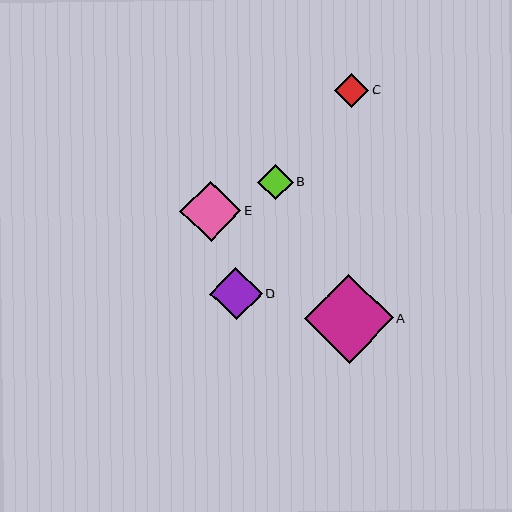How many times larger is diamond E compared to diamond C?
Diamond E is approximately 1.8 times the size of diamond C.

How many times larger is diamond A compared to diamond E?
Diamond A is approximately 1.5 times the size of diamond E.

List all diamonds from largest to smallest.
From largest to smallest: A, E, D, B, C.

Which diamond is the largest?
Diamond A is the largest with a size of approximately 89 pixels.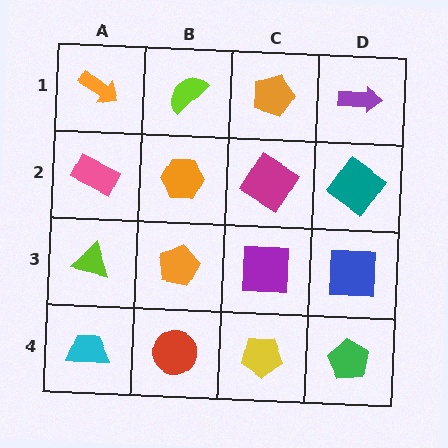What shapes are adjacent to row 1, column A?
A pink rectangle (row 2, column A), a lime semicircle (row 1, column B).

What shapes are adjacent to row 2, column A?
An orange arrow (row 1, column A), a lime triangle (row 3, column A), an orange hexagon (row 2, column B).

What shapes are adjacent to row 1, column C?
A magenta diamond (row 2, column C), a lime semicircle (row 1, column B), a purple arrow (row 1, column D).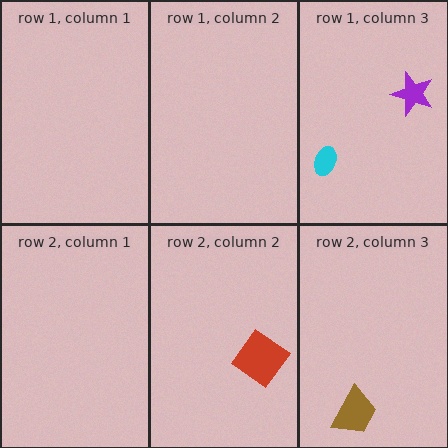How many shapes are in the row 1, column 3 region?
2.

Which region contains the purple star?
The row 1, column 3 region.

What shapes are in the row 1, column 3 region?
The purple star, the cyan ellipse.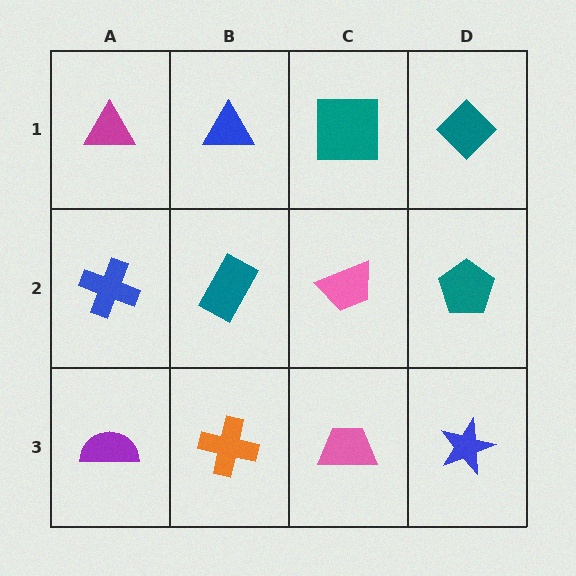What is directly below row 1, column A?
A blue cross.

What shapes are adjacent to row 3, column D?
A teal pentagon (row 2, column D), a pink trapezoid (row 3, column C).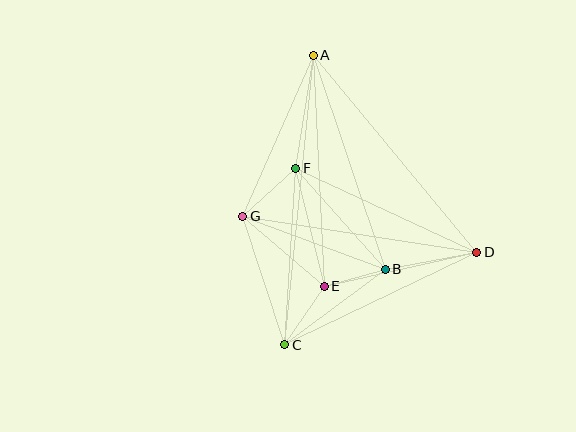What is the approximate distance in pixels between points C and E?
The distance between C and E is approximately 70 pixels.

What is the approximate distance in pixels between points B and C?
The distance between B and C is approximately 126 pixels.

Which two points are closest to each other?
Points B and E are closest to each other.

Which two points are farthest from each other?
Points A and C are farthest from each other.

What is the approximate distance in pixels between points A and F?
The distance between A and F is approximately 115 pixels.